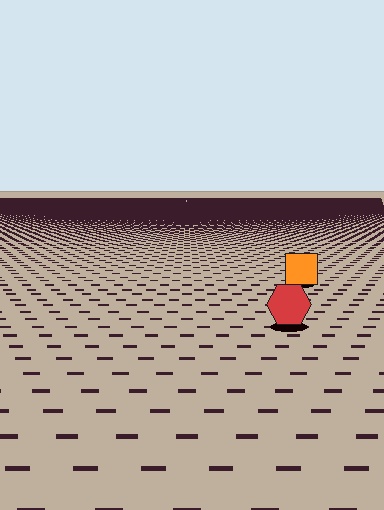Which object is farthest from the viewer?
The orange square is farthest from the viewer. It appears smaller and the ground texture around it is denser.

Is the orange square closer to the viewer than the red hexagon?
No. The red hexagon is closer — you can tell from the texture gradient: the ground texture is coarser near it.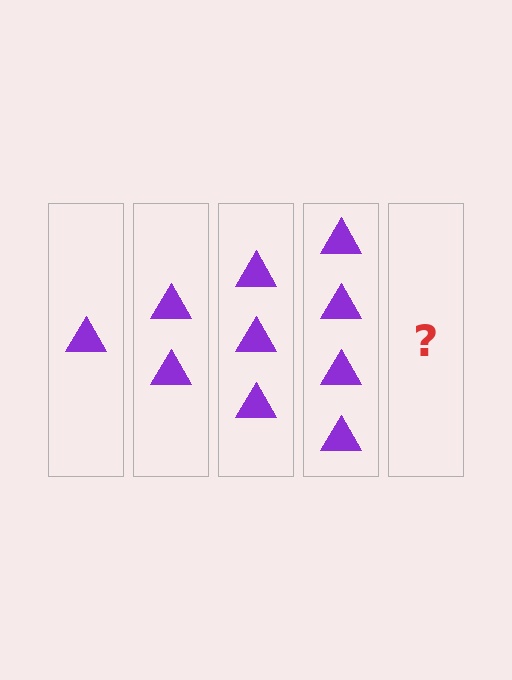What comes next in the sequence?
The next element should be 5 triangles.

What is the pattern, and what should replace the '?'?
The pattern is that each step adds one more triangle. The '?' should be 5 triangles.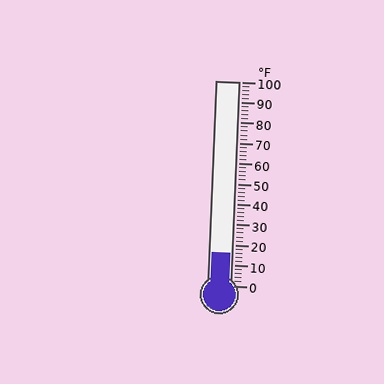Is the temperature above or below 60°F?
The temperature is below 60°F.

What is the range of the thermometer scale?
The thermometer scale ranges from 0°F to 100°F.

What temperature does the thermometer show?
The thermometer shows approximately 16°F.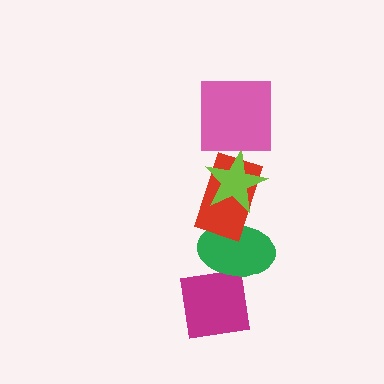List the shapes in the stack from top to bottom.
From top to bottom: the pink square, the lime star, the red rectangle, the green ellipse, the magenta square.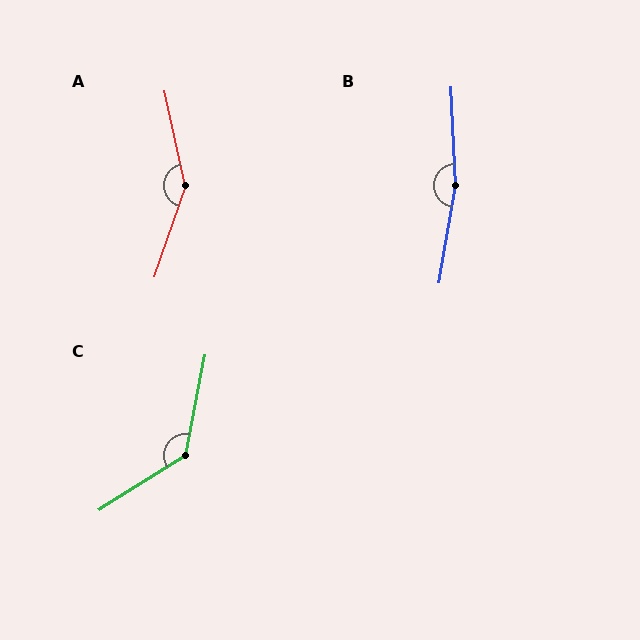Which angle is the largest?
B, at approximately 168 degrees.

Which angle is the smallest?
C, at approximately 133 degrees.